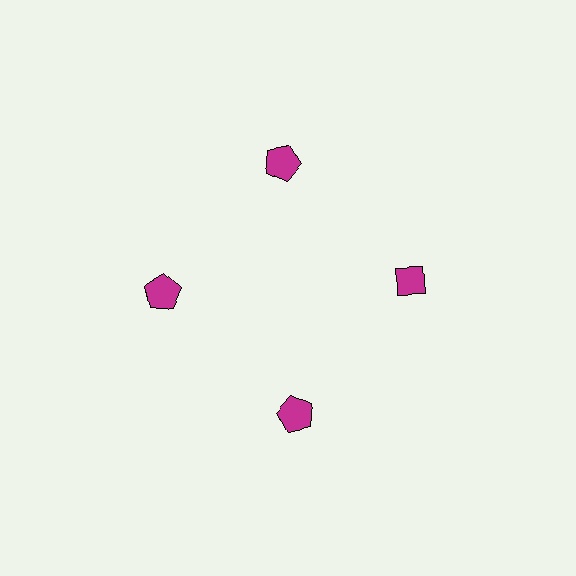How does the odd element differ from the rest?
It has a different shape: diamond instead of pentagon.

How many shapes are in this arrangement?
There are 4 shapes arranged in a ring pattern.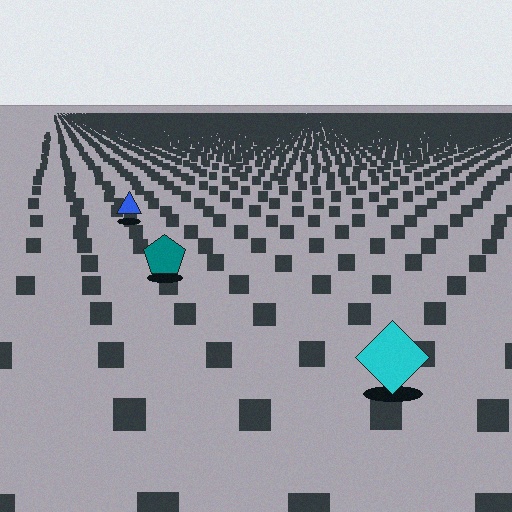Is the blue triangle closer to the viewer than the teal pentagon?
No. The teal pentagon is closer — you can tell from the texture gradient: the ground texture is coarser near it.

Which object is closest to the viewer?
The cyan diamond is closest. The texture marks near it are larger and more spread out.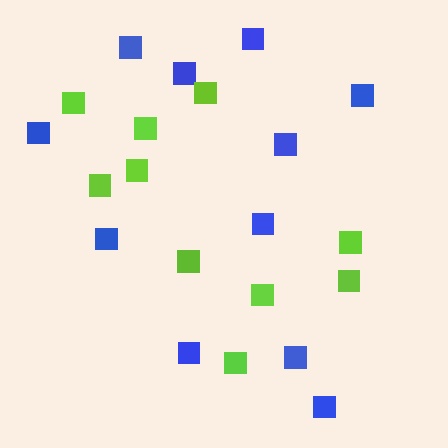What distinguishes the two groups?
There are 2 groups: one group of blue squares (11) and one group of lime squares (10).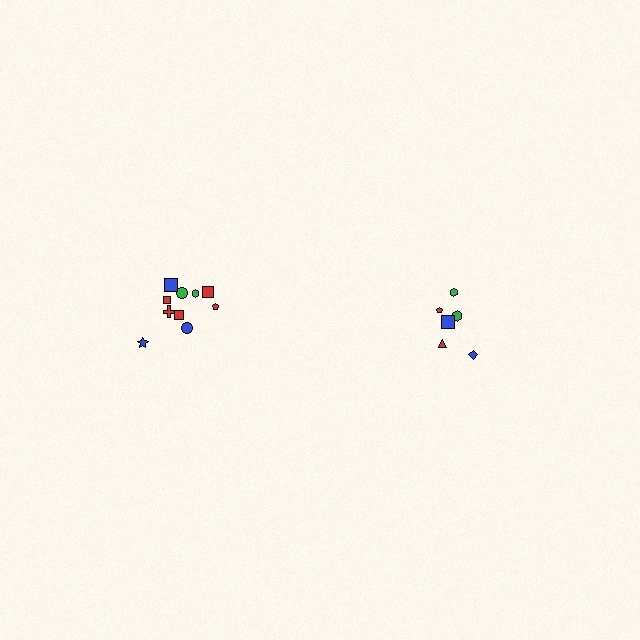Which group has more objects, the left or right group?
The left group.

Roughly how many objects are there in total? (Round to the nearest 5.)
Roughly 15 objects in total.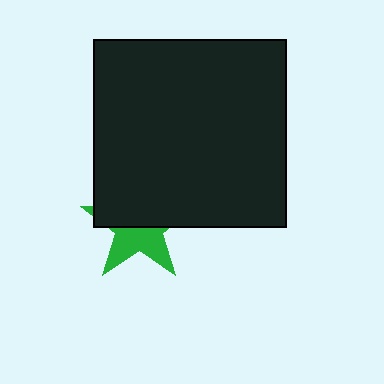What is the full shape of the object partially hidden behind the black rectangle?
The partially hidden object is a green star.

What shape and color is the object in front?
The object in front is a black rectangle.